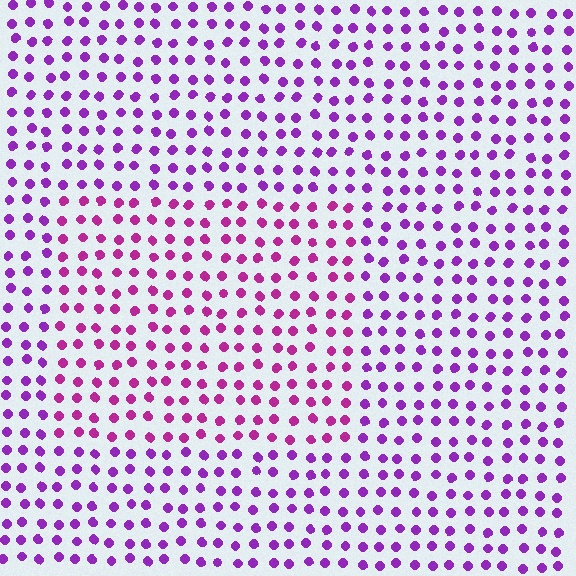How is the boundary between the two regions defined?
The boundary is defined purely by a slight shift in hue (about 30 degrees). Spacing, size, and orientation are identical on both sides.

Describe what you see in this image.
The image is filled with small purple elements in a uniform arrangement. A rectangle-shaped region is visible where the elements are tinted to a slightly different hue, forming a subtle color boundary.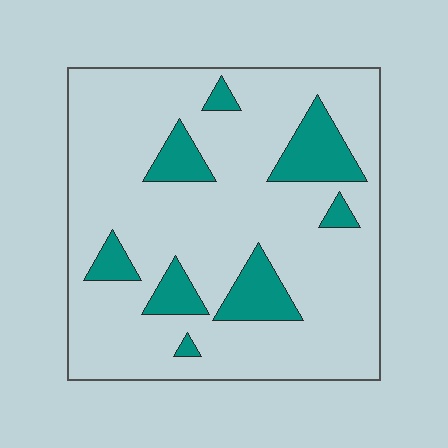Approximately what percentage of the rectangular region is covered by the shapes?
Approximately 15%.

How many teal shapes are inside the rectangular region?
8.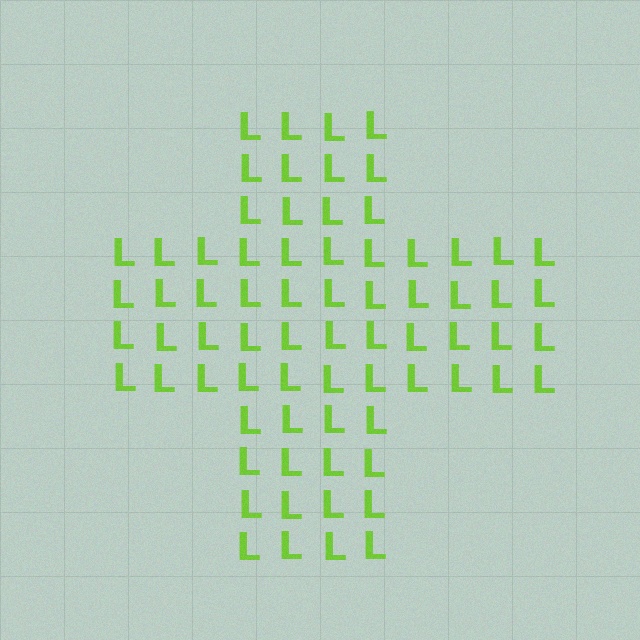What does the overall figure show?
The overall figure shows a cross.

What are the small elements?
The small elements are letter L's.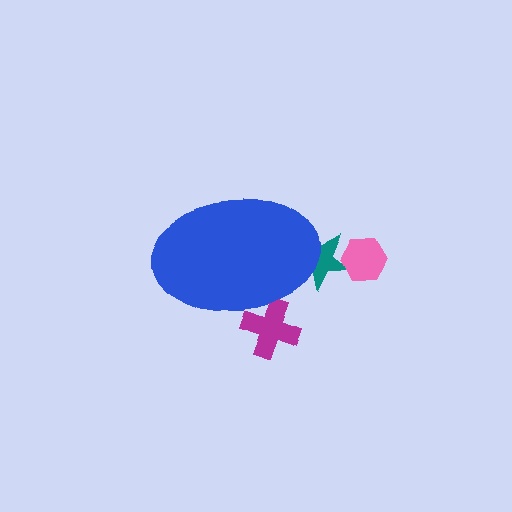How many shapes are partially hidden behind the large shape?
2 shapes are partially hidden.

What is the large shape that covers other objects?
A blue ellipse.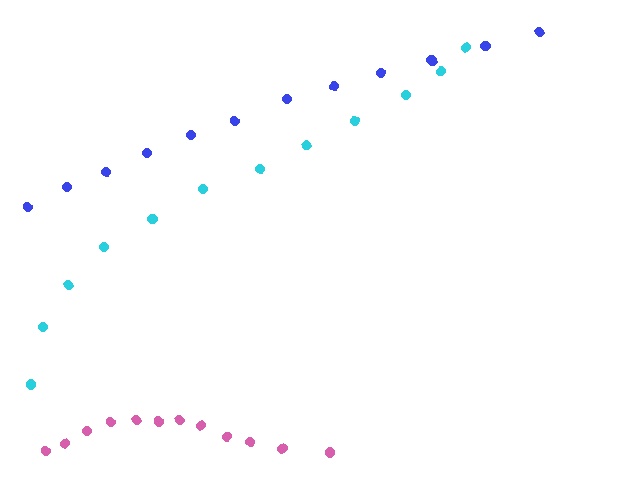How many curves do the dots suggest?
There are 3 distinct paths.